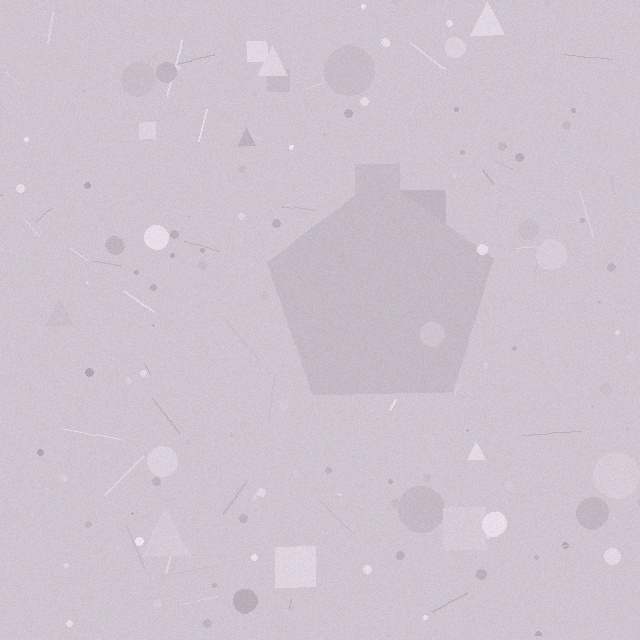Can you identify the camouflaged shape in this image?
The camouflaged shape is a pentagon.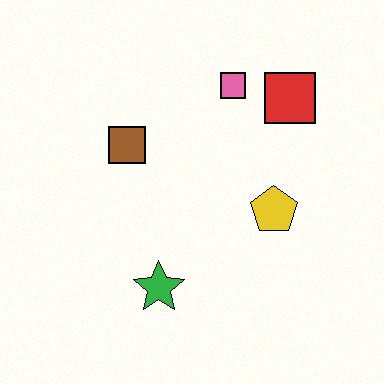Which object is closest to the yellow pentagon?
The red square is closest to the yellow pentagon.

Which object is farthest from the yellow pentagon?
The brown square is farthest from the yellow pentagon.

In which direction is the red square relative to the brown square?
The red square is to the right of the brown square.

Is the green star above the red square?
No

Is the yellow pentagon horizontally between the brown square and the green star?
No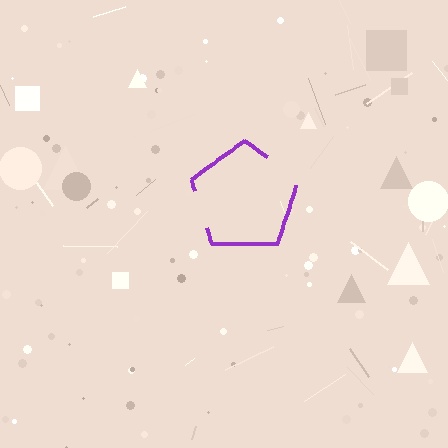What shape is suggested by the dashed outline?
The dashed outline suggests a pentagon.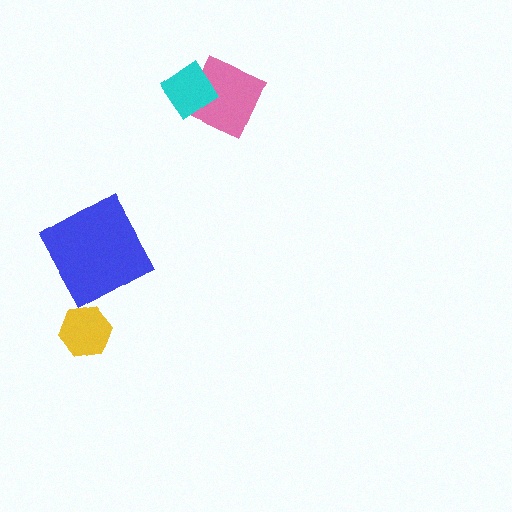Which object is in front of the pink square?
The cyan diamond is in front of the pink square.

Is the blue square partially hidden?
No, no other shape covers it.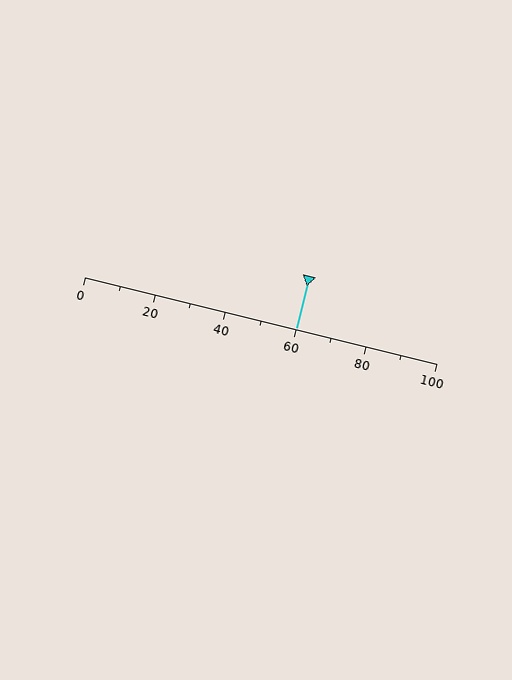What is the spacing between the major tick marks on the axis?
The major ticks are spaced 20 apart.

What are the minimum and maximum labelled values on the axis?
The axis runs from 0 to 100.